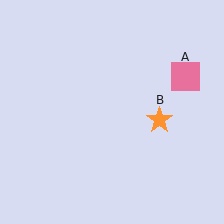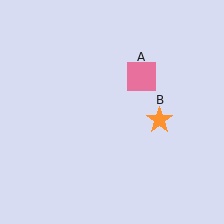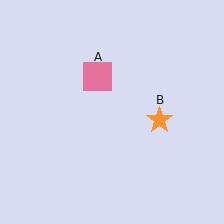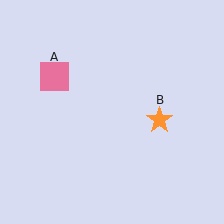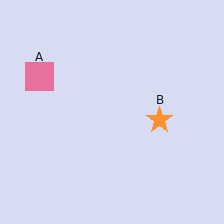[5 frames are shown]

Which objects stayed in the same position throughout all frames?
Orange star (object B) remained stationary.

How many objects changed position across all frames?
1 object changed position: pink square (object A).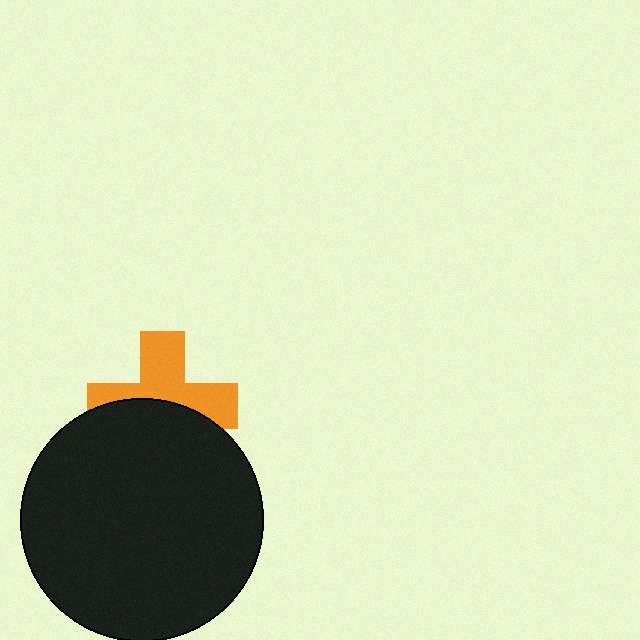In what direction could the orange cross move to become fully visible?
The orange cross could move up. That would shift it out from behind the black circle entirely.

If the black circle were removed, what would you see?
You would see the complete orange cross.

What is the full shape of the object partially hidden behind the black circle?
The partially hidden object is an orange cross.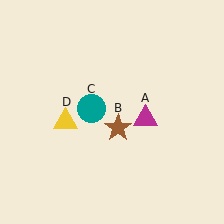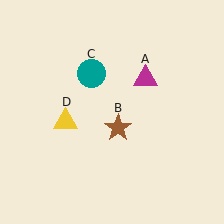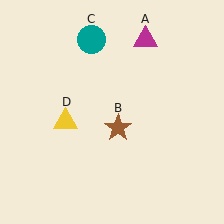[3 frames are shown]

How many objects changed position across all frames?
2 objects changed position: magenta triangle (object A), teal circle (object C).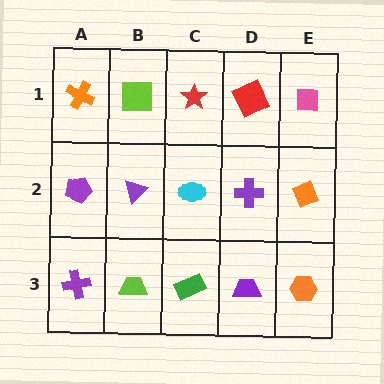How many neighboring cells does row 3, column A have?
2.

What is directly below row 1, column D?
A purple cross.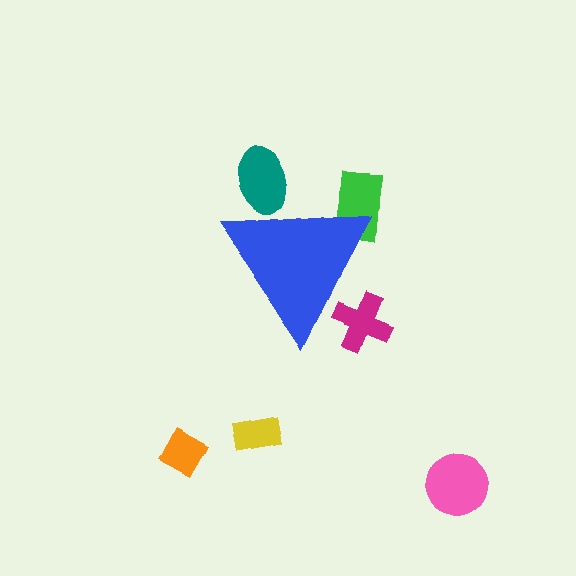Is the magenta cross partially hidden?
Yes, the magenta cross is partially hidden behind the blue triangle.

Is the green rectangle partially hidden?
Yes, the green rectangle is partially hidden behind the blue triangle.